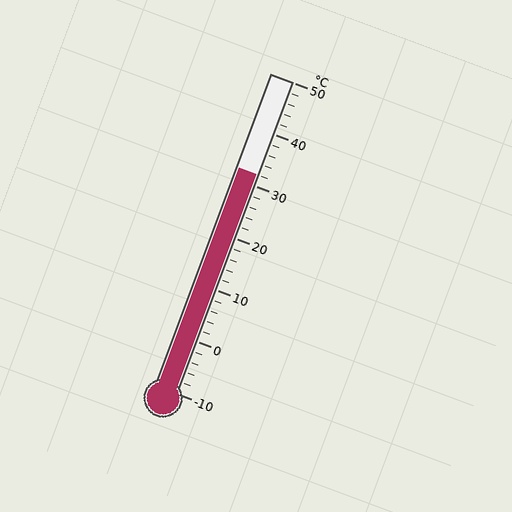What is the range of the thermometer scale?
The thermometer scale ranges from -10°C to 50°C.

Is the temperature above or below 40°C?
The temperature is below 40°C.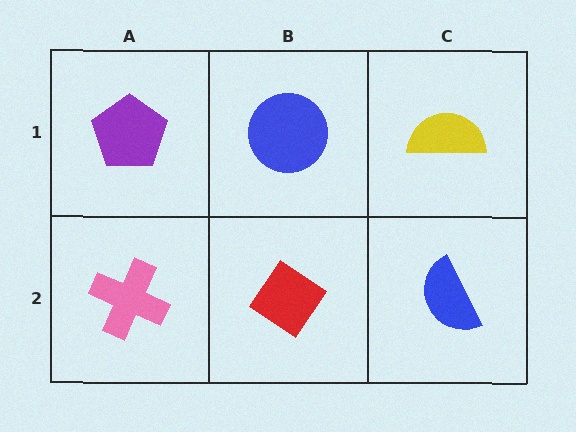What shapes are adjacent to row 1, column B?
A red diamond (row 2, column B), a purple pentagon (row 1, column A), a yellow semicircle (row 1, column C).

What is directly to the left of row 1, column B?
A purple pentagon.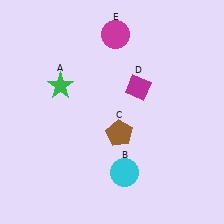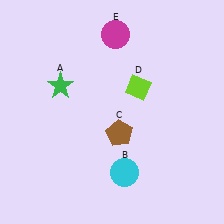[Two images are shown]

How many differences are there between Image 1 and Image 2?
There is 1 difference between the two images.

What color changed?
The diamond (D) changed from magenta in Image 1 to lime in Image 2.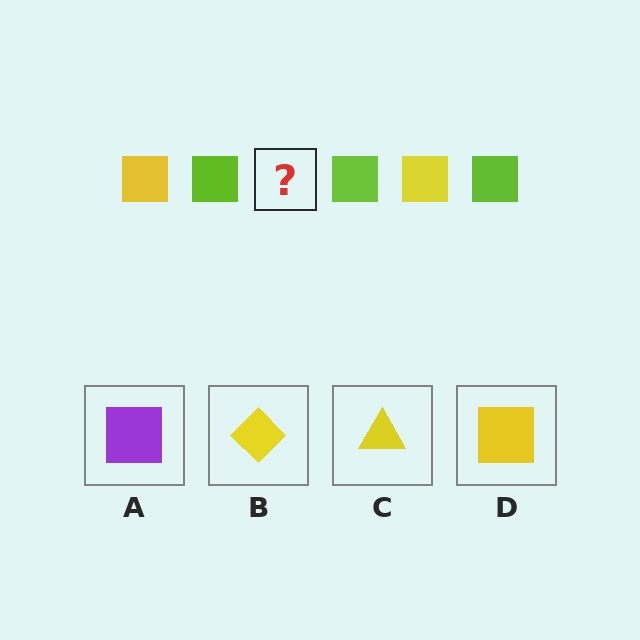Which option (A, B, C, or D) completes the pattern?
D.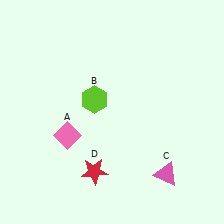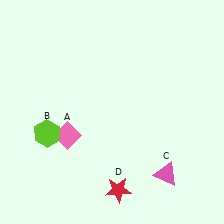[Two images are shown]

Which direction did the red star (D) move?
The red star (D) moved right.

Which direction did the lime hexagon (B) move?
The lime hexagon (B) moved left.